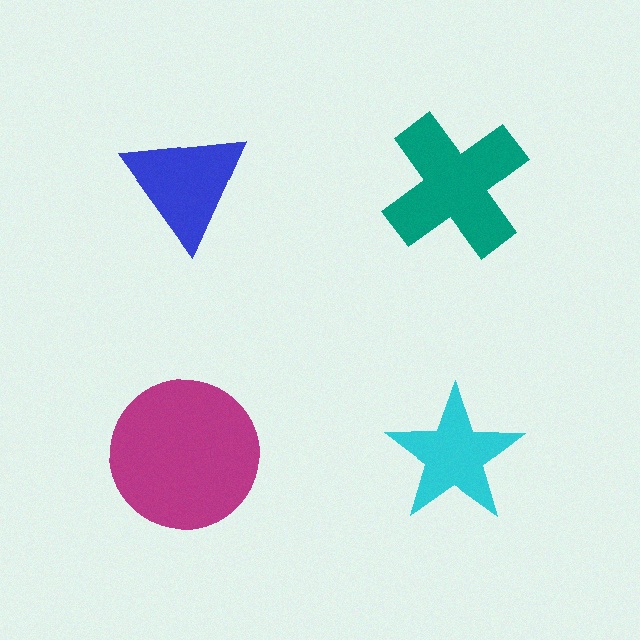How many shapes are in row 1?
2 shapes.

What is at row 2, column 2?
A cyan star.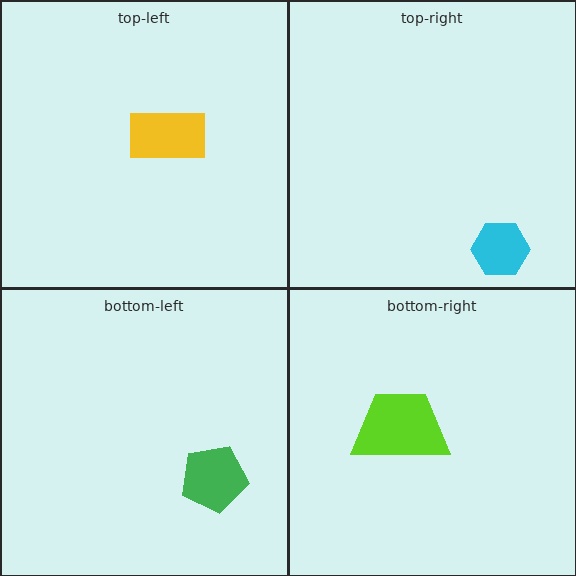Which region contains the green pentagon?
The bottom-left region.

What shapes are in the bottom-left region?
The green pentagon.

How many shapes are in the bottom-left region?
1.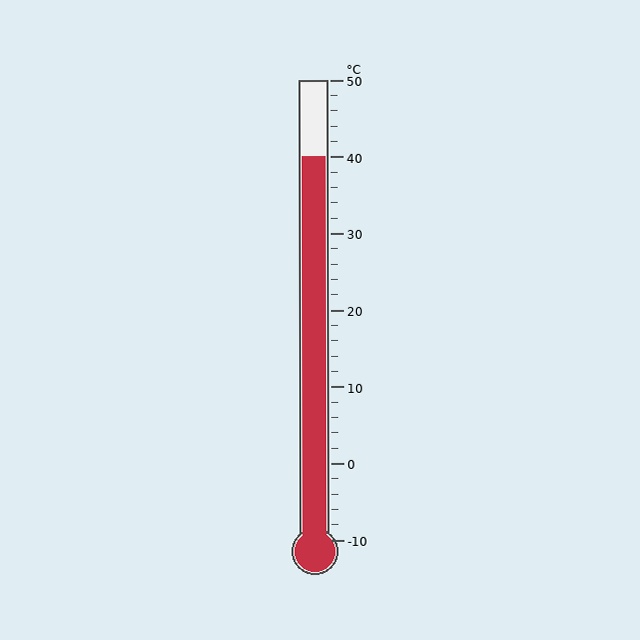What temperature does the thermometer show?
The thermometer shows approximately 40°C.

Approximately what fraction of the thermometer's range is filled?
The thermometer is filled to approximately 85% of its range.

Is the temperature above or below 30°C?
The temperature is above 30°C.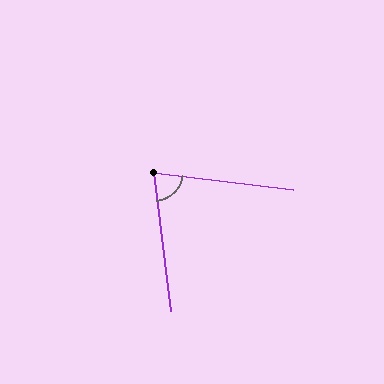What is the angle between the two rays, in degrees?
Approximately 76 degrees.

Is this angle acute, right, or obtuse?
It is acute.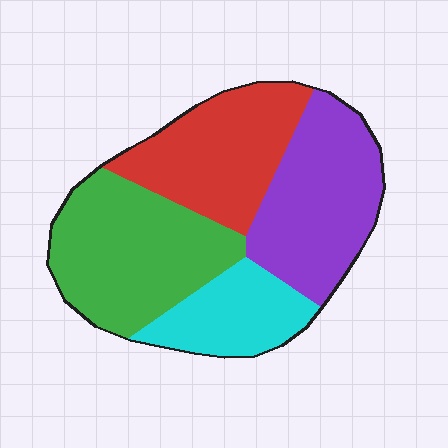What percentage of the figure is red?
Red takes up about one quarter (1/4) of the figure.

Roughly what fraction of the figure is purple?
Purple takes up about one quarter (1/4) of the figure.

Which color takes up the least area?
Cyan, at roughly 15%.